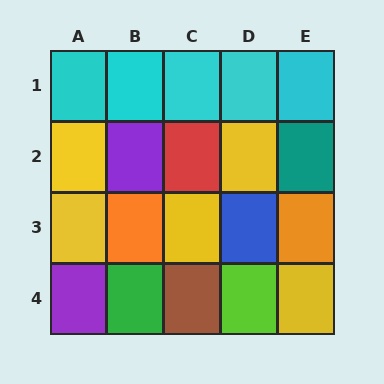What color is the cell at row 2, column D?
Yellow.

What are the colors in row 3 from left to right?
Yellow, orange, yellow, blue, orange.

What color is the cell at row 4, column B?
Green.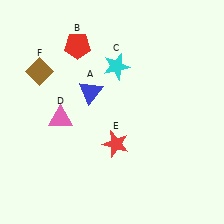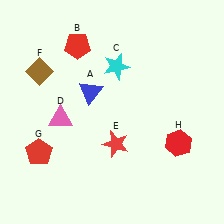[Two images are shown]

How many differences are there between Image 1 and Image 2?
There are 2 differences between the two images.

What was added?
A red pentagon (G), a red hexagon (H) were added in Image 2.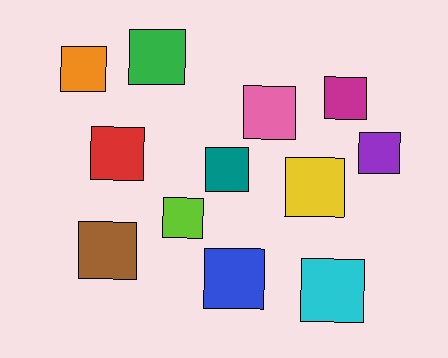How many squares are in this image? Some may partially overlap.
There are 12 squares.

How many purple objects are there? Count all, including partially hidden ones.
There is 1 purple object.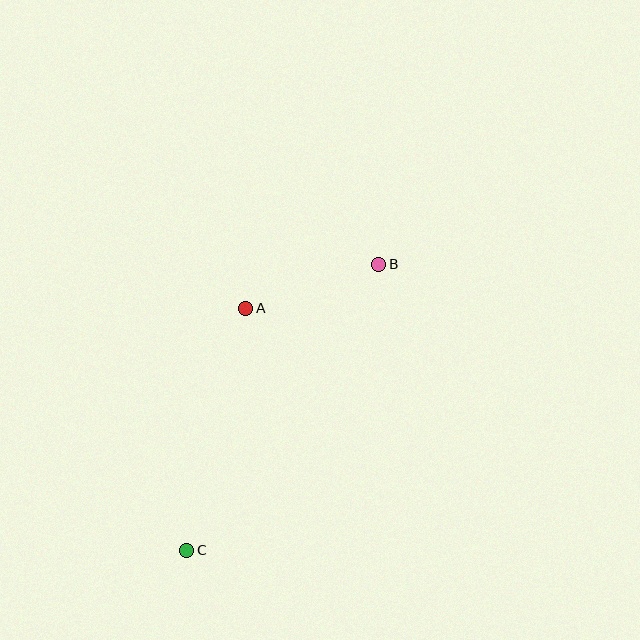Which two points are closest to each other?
Points A and B are closest to each other.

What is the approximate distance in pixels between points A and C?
The distance between A and C is approximately 249 pixels.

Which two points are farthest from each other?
Points B and C are farthest from each other.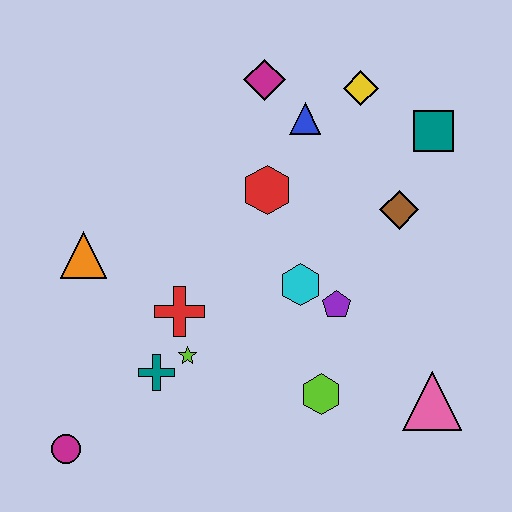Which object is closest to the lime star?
The teal cross is closest to the lime star.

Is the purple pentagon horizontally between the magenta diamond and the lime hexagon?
No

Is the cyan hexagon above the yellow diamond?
No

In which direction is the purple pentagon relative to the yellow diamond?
The purple pentagon is below the yellow diamond.